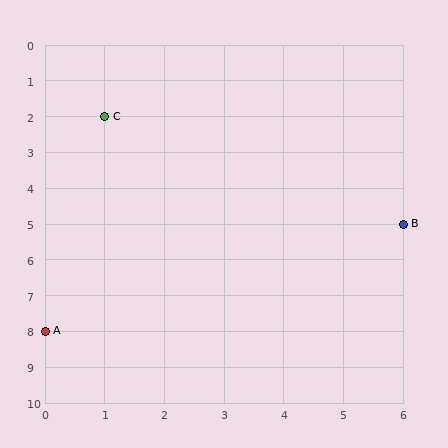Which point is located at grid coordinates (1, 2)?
Point C is at (1, 2).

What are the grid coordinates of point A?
Point A is at grid coordinates (0, 8).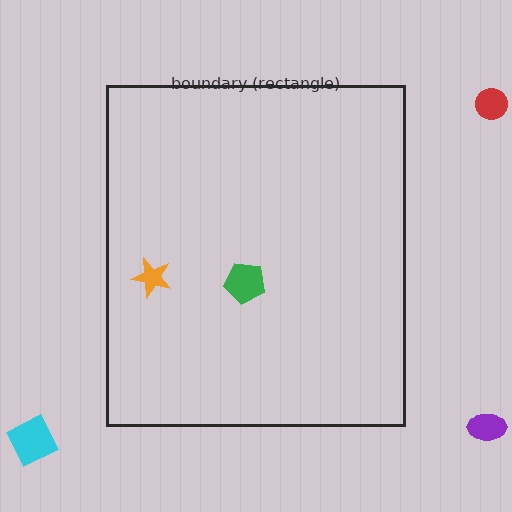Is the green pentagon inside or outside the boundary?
Inside.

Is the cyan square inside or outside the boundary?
Outside.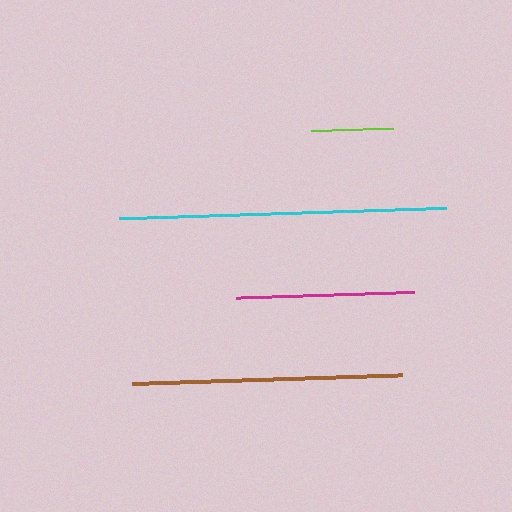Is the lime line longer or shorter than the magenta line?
The magenta line is longer than the lime line.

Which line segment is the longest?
The cyan line is the longest at approximately 327 pixels.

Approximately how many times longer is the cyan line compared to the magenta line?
The cyan line is approximately 1.8 times the length of the magenta line.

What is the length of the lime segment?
The lime segment is approximately 82 pixels long.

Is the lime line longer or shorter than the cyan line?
The cyan line is longer than the lime line.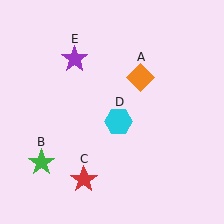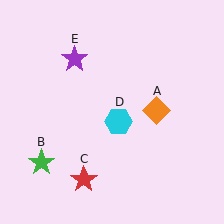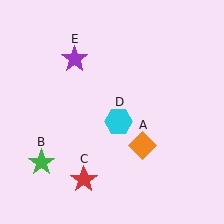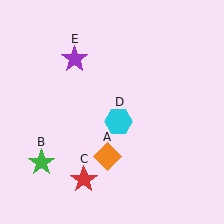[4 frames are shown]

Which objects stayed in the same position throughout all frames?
Green star (object B) and red star (object C) and cyan hexagon (object D) and purple star (object E) remained stationary.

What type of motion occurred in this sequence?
The orange diamond (object A) rotated clockwise around the center of the scene.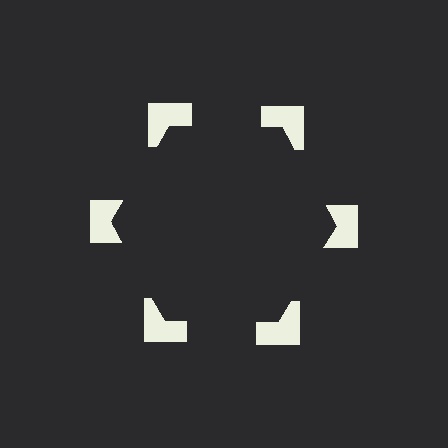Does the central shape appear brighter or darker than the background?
It typically appears slightly darker than the background, even though no actual brightness change is drawn.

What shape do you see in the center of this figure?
An illusory hexagon — its edges are inferred from the aligned wedge cuts in the notched squares, not physically drawn.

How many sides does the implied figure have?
6 sides.